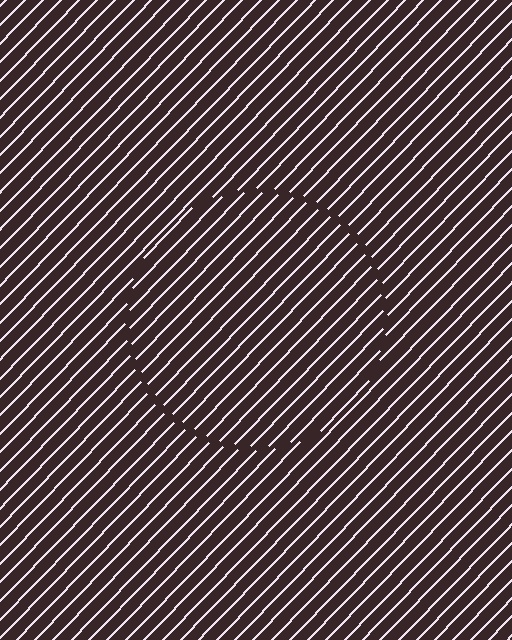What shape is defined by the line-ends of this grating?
An illusory circle. The interior of the shape contains the same grating, shifted by half a period — the contour is defined by the phase discontinuity where line-ends from the inner and outer gratings abut.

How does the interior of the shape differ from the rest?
The interior of the shape contains the same grating, shifted by half a period — the contour is defined by the phase discontinuity where line-ends from the inner and outer gratings abut.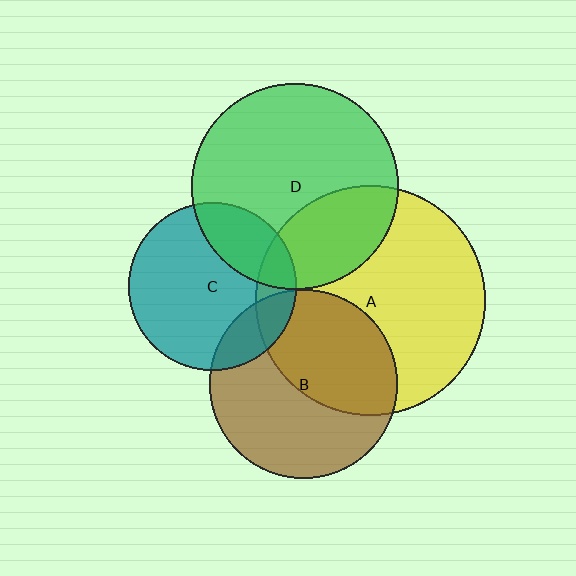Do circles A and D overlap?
Yes.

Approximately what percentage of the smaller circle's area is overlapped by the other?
Approximately 30%.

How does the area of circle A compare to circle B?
Approximately 1.5 times.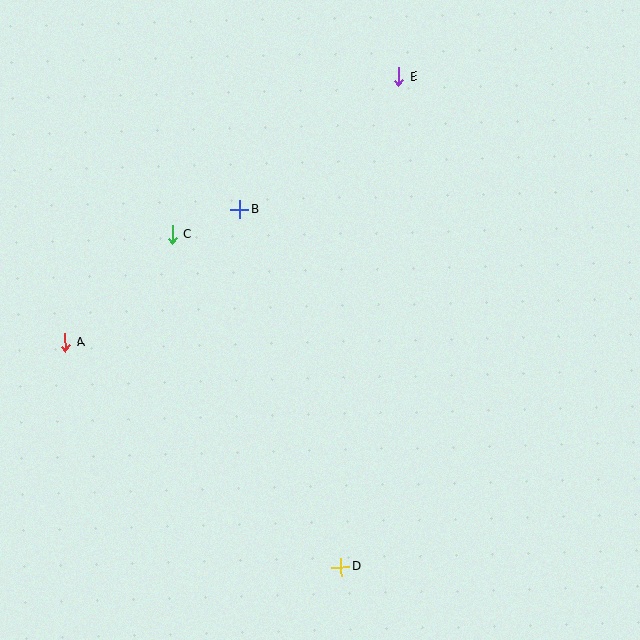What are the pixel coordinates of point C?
Point C is at (172, 234).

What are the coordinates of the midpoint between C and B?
The midpoint between C and B is at (206, 222).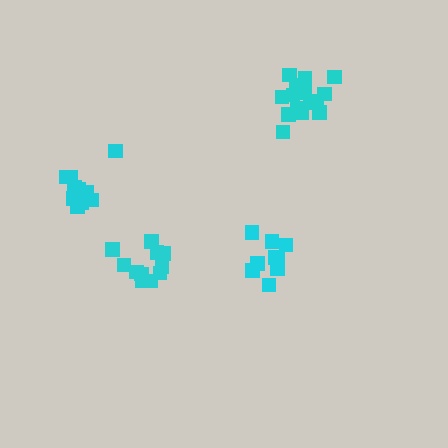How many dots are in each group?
Group 1: 10 dots, Group 2: 15 dots, Group 3: 9 dots, Group 4: 11 dots (45 total).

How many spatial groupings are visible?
There are 4 spatial groupings.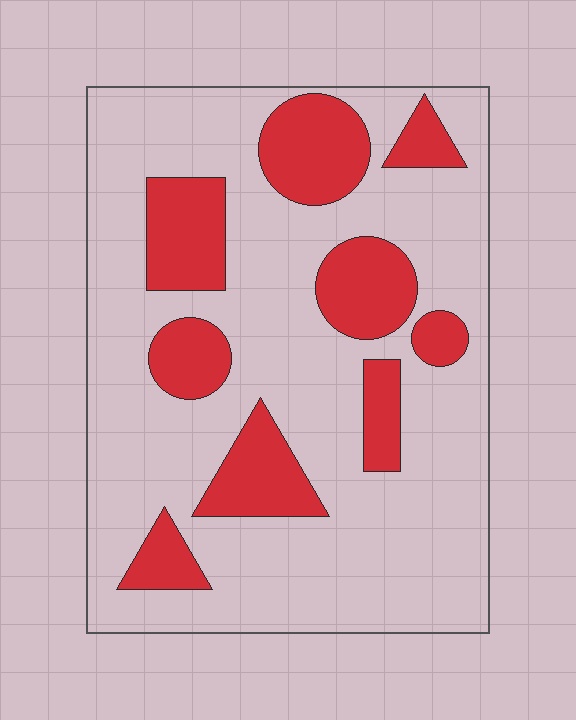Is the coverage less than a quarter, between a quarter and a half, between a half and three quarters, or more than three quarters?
Between a quarter and a half.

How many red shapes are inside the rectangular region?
9.